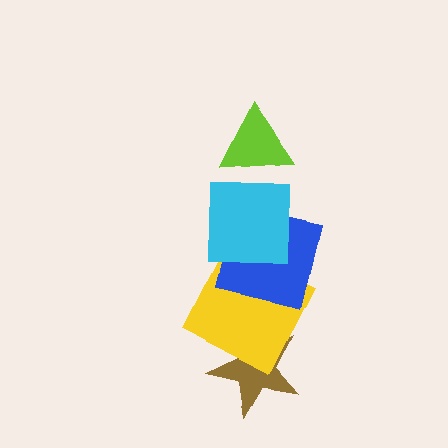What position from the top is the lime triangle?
The lime triangle is 1st from the top.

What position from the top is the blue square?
The blue square is 3rd from the top.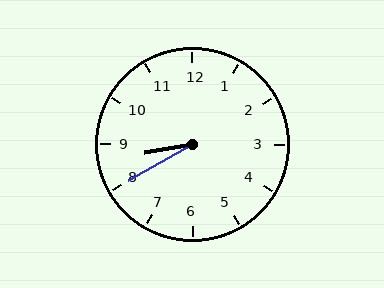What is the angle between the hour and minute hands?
Approximately 20 degrees.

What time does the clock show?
8:40.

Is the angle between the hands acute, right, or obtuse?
It is acute.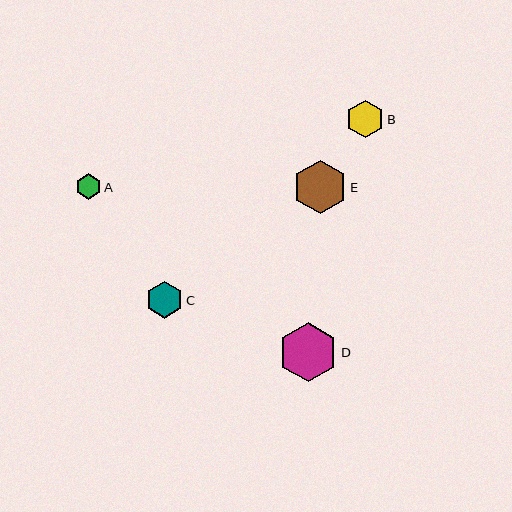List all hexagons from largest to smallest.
From largest to smallest: D, E, B, C, A.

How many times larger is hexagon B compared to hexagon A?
Hexagon B is approximately 1.5 times the size of hexagon A.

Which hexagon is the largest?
Hexagon D is the largest with a size of approximately 59 pixels.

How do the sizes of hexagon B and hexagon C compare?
Hexagon B and hexagon C are approximately the same size.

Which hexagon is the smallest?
Hexagon A is the smallest with a size of approximately 25 pixels.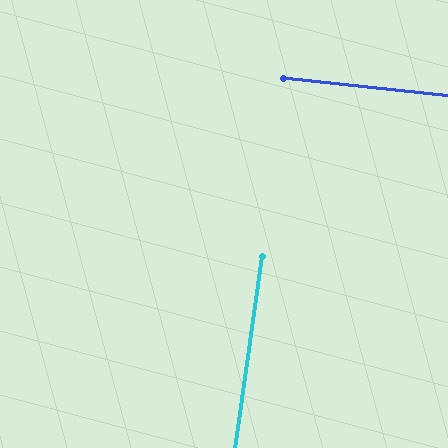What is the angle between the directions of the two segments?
Approximately 88 degrees.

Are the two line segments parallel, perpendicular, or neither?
Perpendicular — they meet at approximately 88°.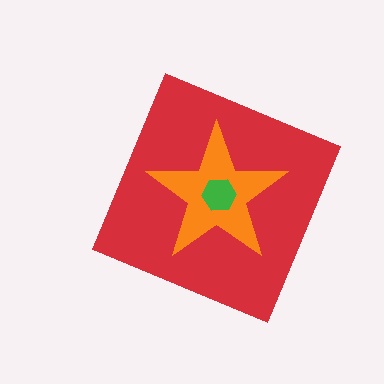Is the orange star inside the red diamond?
Yes.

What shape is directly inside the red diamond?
The orange star.